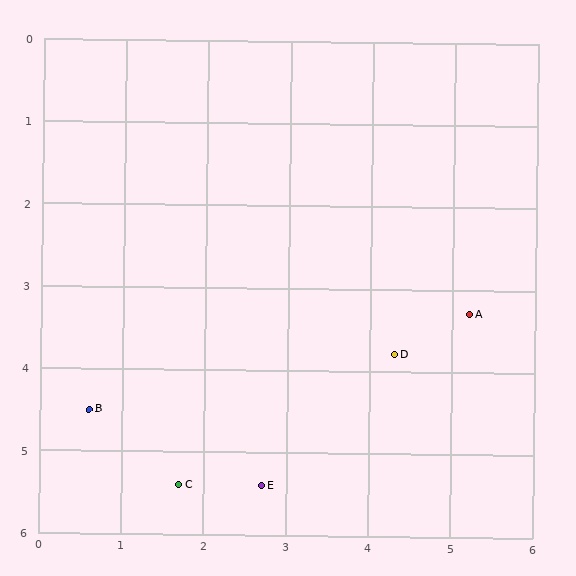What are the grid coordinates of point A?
Point A is at approximately (5.2, 3.3).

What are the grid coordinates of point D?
Point D is at approximately (4.3, 3.8).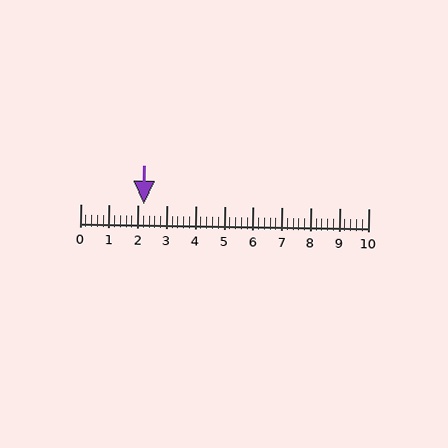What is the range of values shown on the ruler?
The ruler shows values from 0 to 10.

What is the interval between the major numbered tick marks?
The major tick marks are spaced 1 units apart.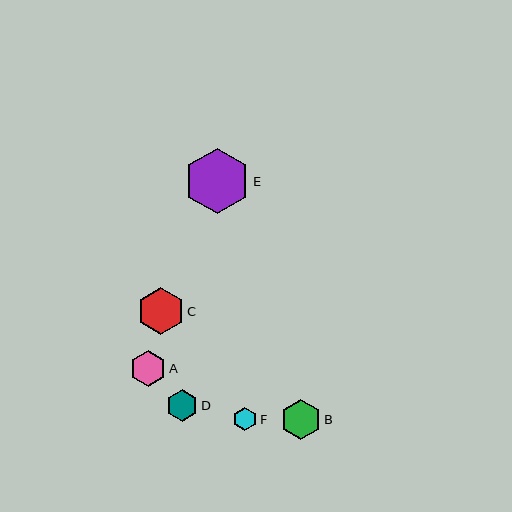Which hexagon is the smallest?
Hexagon F is the smallest with a size of approximately 24 pixels.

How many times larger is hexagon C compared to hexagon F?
Hexagon C is approximately 2.0 times the size of hexagon F.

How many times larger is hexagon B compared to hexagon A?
Hexagon B is approximately 1.1 times the size of hexagon A.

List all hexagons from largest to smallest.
From largest to smallest: E, C, B, A, D, F.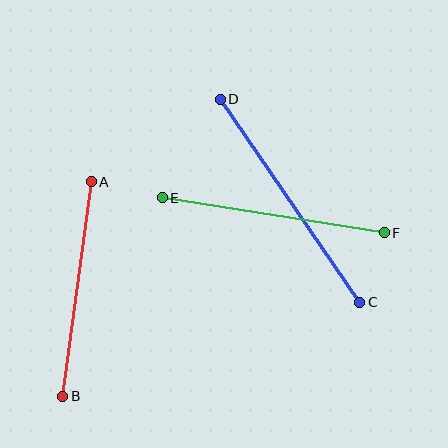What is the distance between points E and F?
The distance is approximately 225 pixels.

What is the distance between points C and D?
The distance is approximately 246 pixels.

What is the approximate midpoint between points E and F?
The midpoint is at approximately (273, 215) pixels.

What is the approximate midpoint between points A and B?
The midpoint is at approximately (77, 289) pixels.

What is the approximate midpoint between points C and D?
The midpoint is at approximately (290, 201) pixels.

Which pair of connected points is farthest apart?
Points C and D are farthest apart.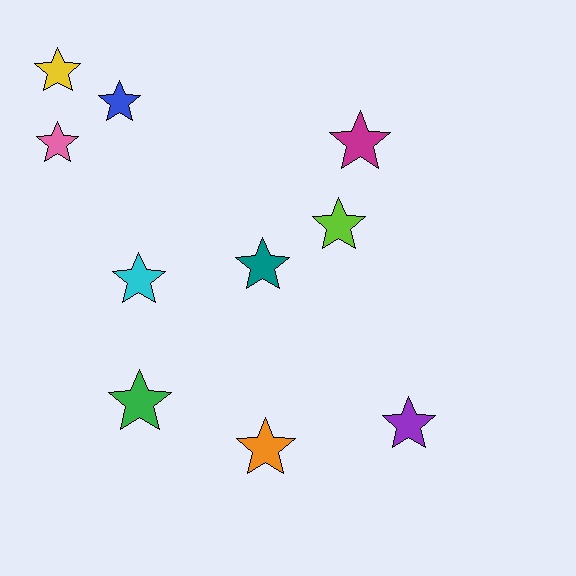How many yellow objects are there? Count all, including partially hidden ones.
There is 1 yellow object.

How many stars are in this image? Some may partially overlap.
There are 10 stars.